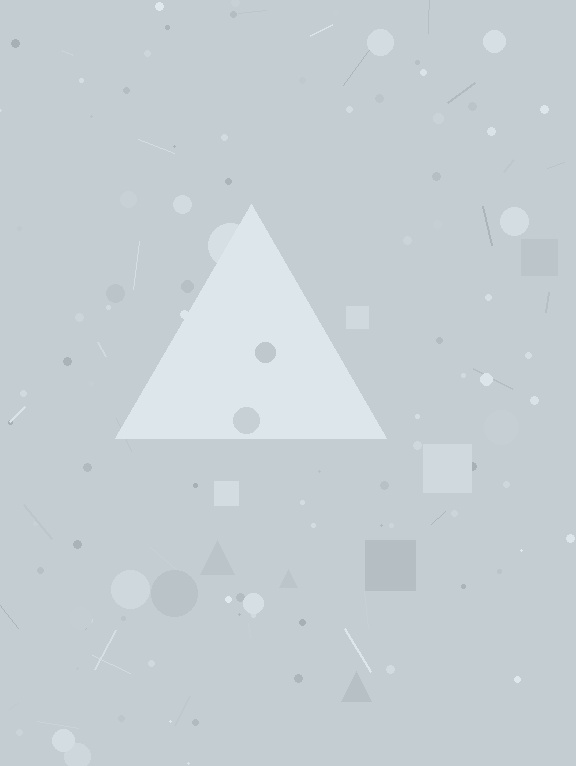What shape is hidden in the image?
A triangle is hidden in the image.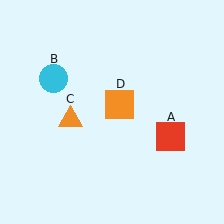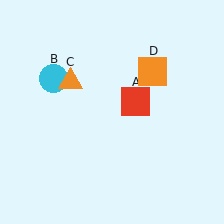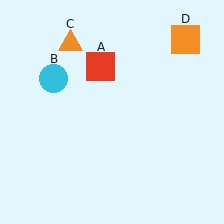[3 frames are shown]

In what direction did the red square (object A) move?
The red square (object A) moved up and to the left.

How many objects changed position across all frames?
3 objects changed position: red square (object A), orange triangle (object C), orange square (object D).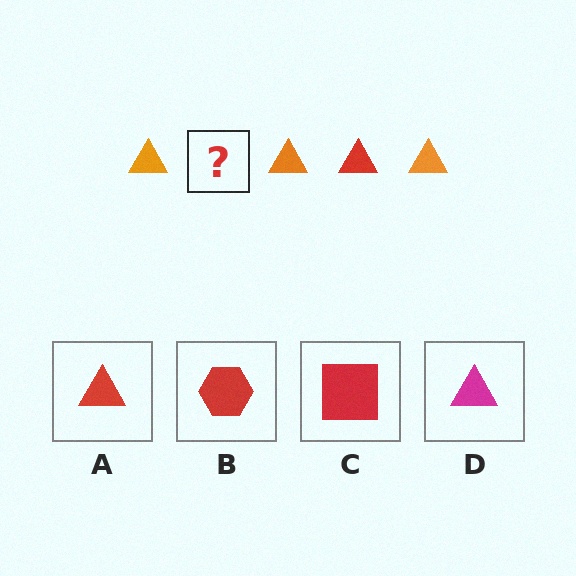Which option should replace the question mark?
Option A.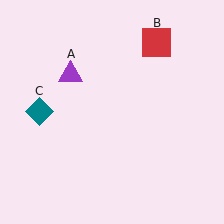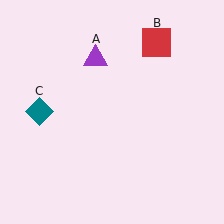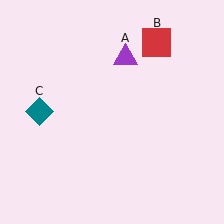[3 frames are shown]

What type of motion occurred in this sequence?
The purple triangle (object A) rotated clockwise around the center of the scene.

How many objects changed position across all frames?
1 object changed position: purple triangle (object A).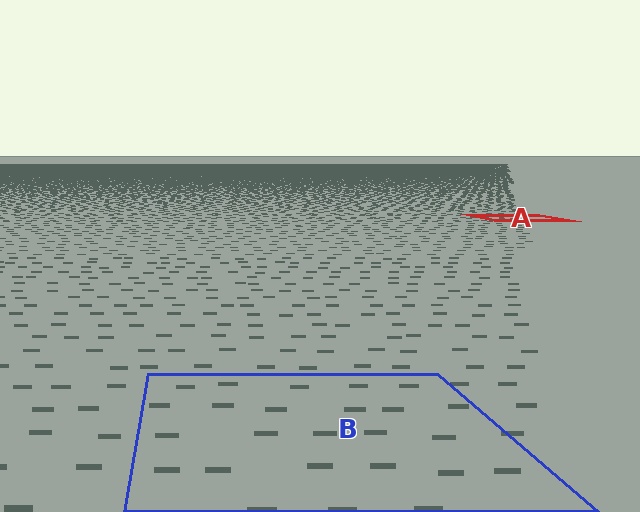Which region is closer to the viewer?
Region B is closer. The texture elements there are larger and more spread out.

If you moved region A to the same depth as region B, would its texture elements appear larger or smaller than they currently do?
They would appear larger. At a closer depth, the same texture elements are projected at a bigger on-screen size.